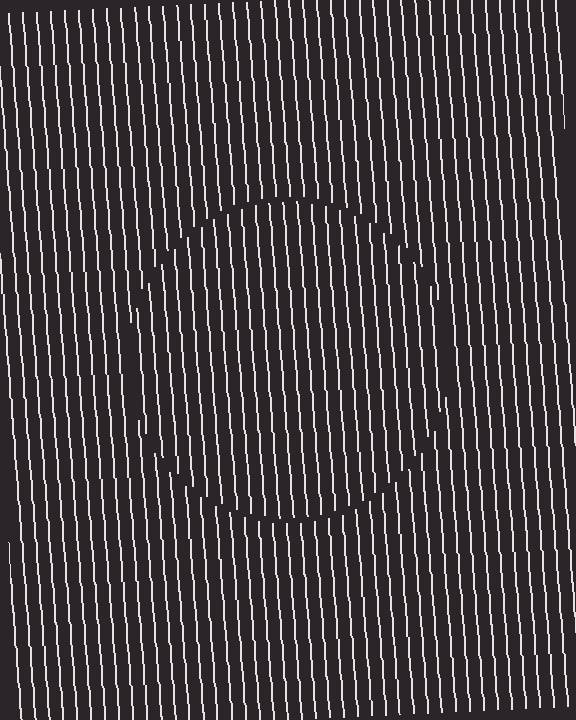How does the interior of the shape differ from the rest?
The interior of the shape contains the same grating, shifted by half a period — the contour is defined by the phase discontinuity where line-ends from the inner and outer gratings abut.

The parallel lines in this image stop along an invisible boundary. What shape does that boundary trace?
An illusory circle. The interior of the shape contains the same grating, shifted by half a period — the contour is defined by the phase discontinuity where line-ends from the inner and outer gratings abut.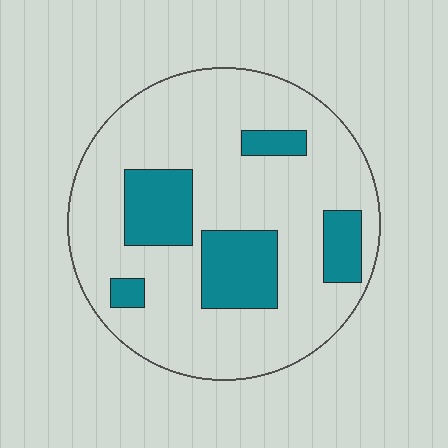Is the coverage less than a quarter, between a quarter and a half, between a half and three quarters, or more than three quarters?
Less than a quarter.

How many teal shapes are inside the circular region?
5.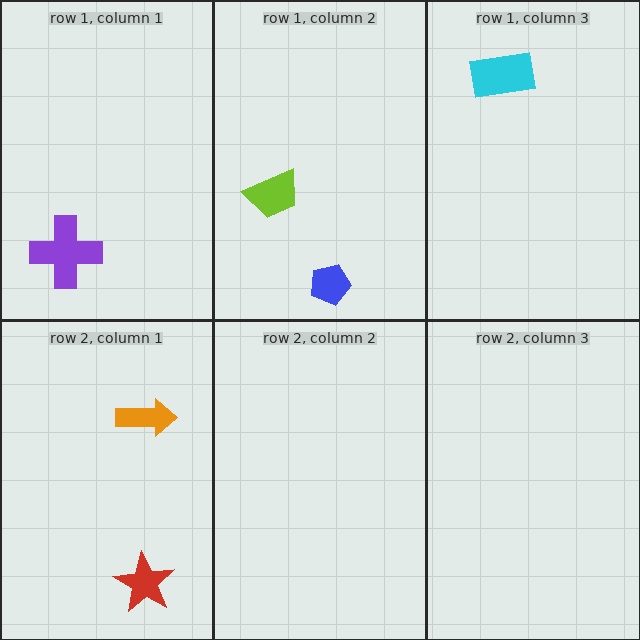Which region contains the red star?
The row 2, column 1 region.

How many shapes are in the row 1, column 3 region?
1.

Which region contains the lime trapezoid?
The row 1, column 2 region.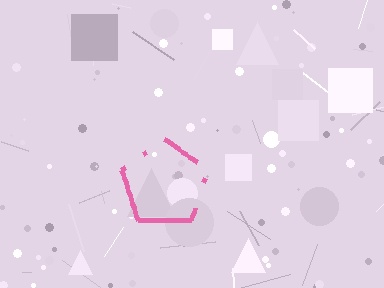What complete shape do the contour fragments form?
The contour fragments form a pentagon.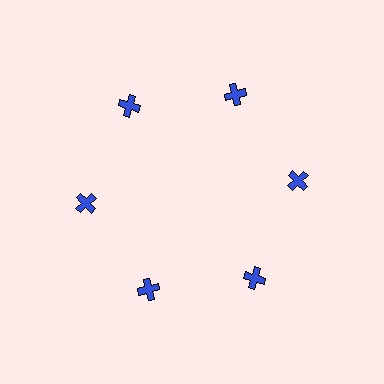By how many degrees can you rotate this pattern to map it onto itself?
The pattern maps onto itself every 60 degrees of rotation.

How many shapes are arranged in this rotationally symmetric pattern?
There are 6 shapes, arranged in 6 groups of 1.